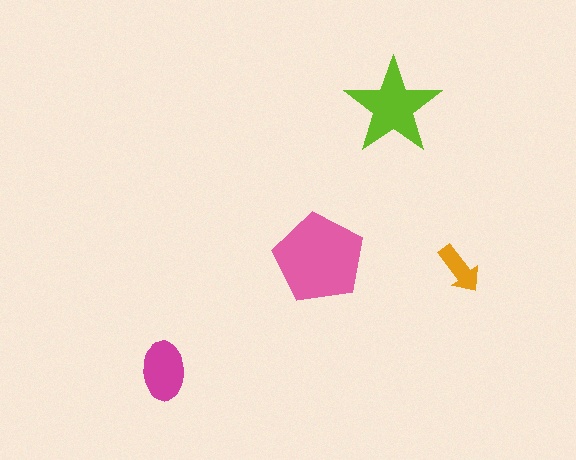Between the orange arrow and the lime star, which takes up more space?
The lime star.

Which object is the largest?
The pink pentagon.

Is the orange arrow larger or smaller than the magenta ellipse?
Smaller.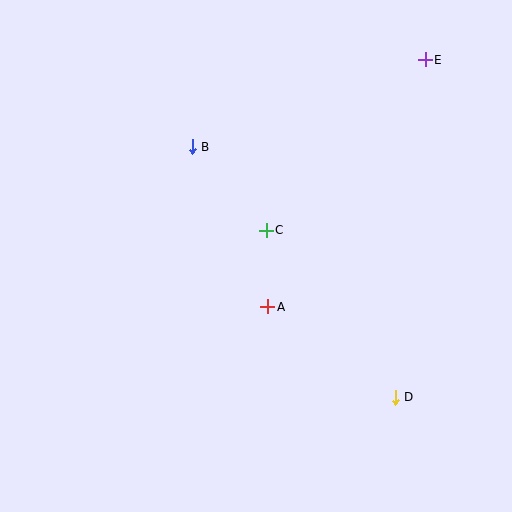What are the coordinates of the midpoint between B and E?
The midpoint between B and E is at (309, 103).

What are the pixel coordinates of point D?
Point D is at (395, 397).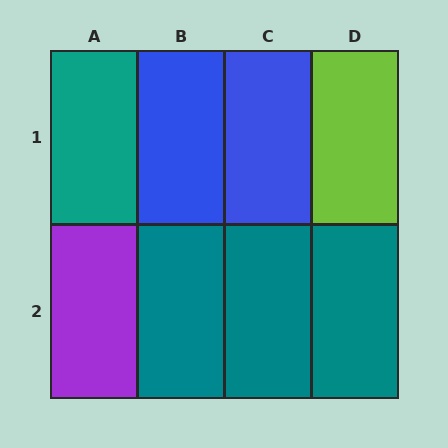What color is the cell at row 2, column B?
Teal.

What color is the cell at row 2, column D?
Teal.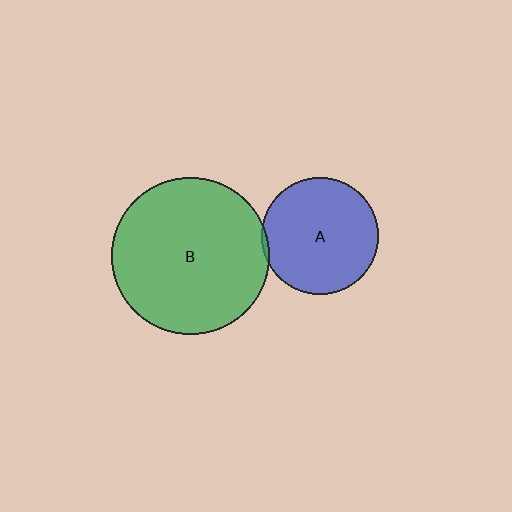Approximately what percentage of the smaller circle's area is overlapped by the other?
Approximately 5%.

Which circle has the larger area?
Circle B (green).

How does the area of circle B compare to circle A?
Approximately 1.8 times.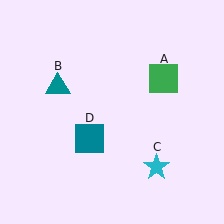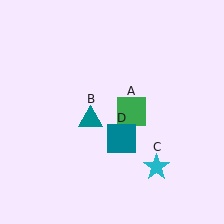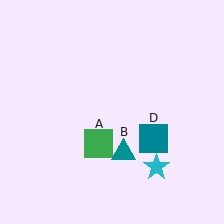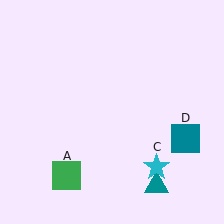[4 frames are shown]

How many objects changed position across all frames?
3 objects changed position: green square (object A), teal triangle (object B), teal square (object D).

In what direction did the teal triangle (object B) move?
The teal triangle (object B) moved down and to the right.